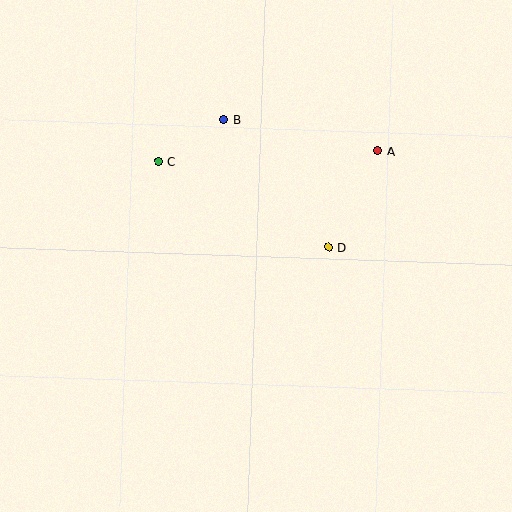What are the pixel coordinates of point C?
Point C is at (158, 161).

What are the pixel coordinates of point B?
Point B is at (223, 120).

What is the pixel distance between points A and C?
The distance between A and C is 219 pixels.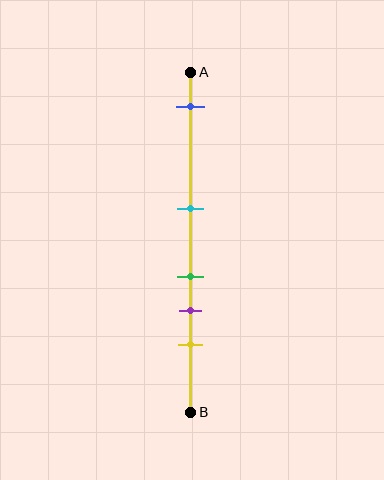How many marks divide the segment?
There are 5 marks dividing the segment.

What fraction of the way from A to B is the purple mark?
The purple mark is approximately 70% (0.7) of the way from A to B.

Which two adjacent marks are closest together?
The green and purple marks are the closest adjacent pair.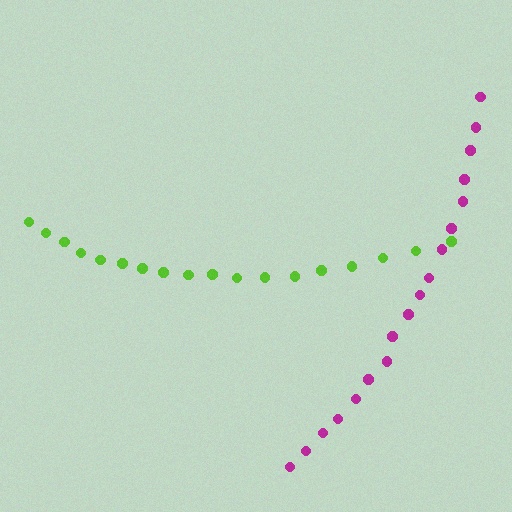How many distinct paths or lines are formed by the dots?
There are 2 distinct paths.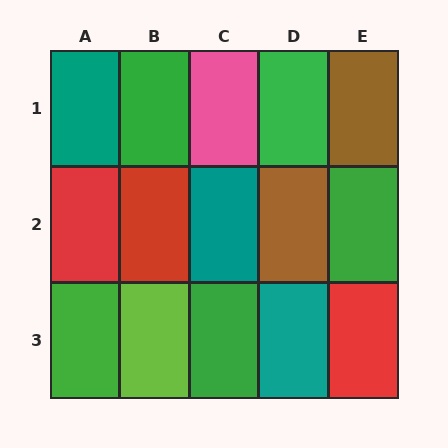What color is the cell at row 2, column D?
Brown.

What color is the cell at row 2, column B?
Red.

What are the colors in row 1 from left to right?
Teal, green, pink, green, brown.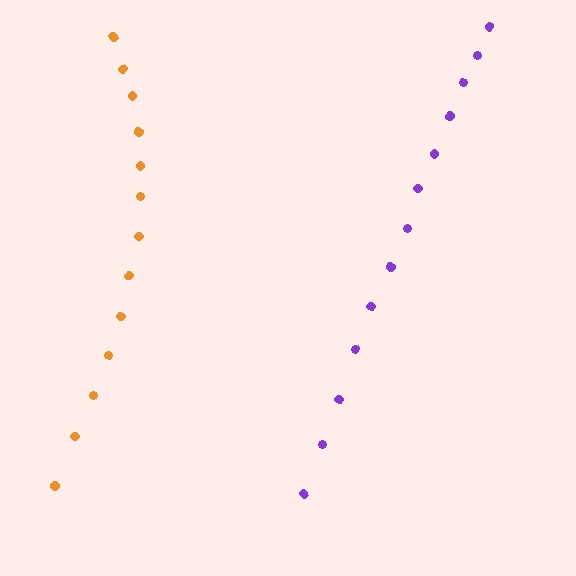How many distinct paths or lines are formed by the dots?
There are 2 distinct paths.